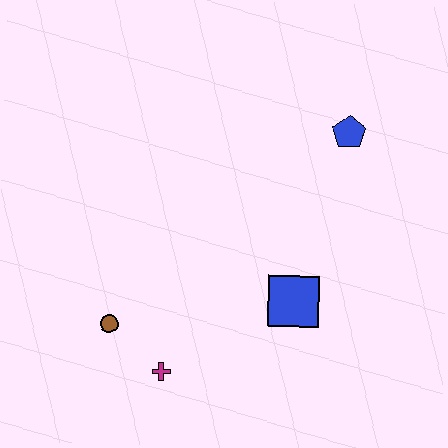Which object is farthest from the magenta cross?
The blue pentagon is farthest from the magenta cross.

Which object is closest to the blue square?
The magenta cross is closest to the blue square.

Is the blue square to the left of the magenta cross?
No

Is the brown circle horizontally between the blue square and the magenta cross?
No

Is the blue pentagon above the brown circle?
Yes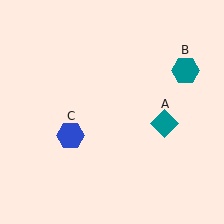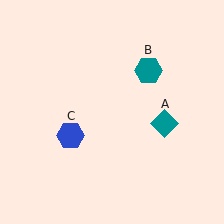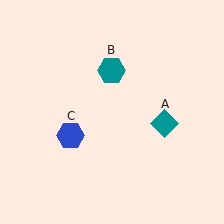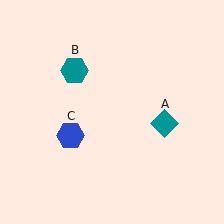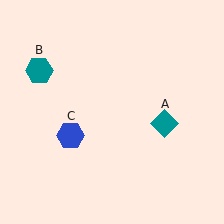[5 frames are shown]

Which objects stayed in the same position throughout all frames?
Teal diamond (object A) and blue hexagon (object C) remained stationary.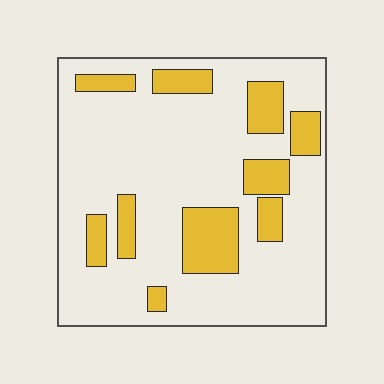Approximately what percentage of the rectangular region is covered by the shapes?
Approximately 20%.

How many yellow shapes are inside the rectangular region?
10.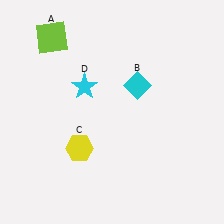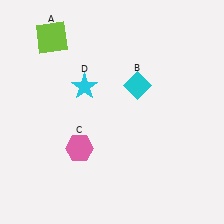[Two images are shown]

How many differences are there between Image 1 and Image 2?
There is 1 difference between the two images.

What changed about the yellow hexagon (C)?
In Image 1, C is yellow. In Image 2, it changed to pink.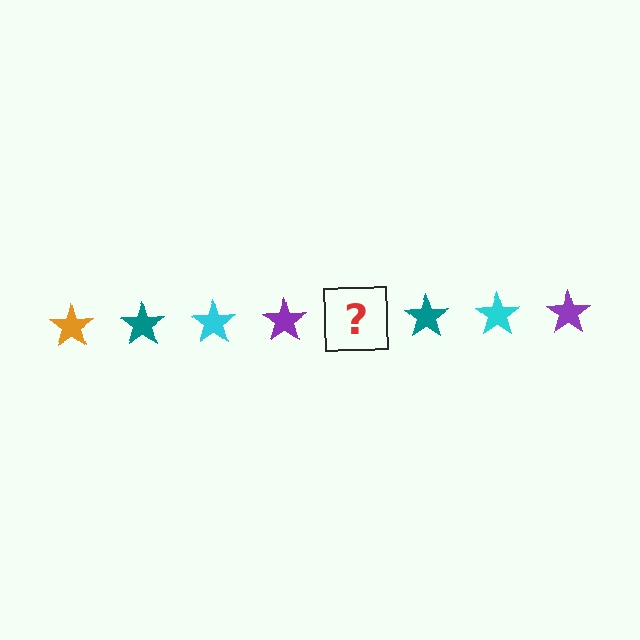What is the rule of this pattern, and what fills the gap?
The rule is that the pattern cycles through orange, teal, cyan, purple stars. The gap should be filled with an orange star.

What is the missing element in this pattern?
The missing element is an orange star.